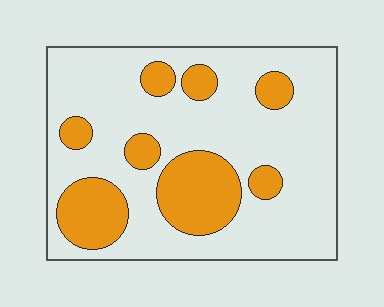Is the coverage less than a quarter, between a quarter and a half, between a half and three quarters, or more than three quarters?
Between a quarter and a half.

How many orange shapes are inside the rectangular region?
8.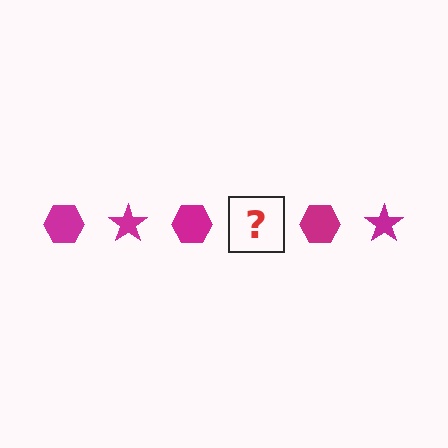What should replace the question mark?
The question mark should be replaced with a magenta star.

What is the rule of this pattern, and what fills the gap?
The rule is that the pattern cycles through hexagon, star shapes in magenta. The gap should be filled with a magenta star.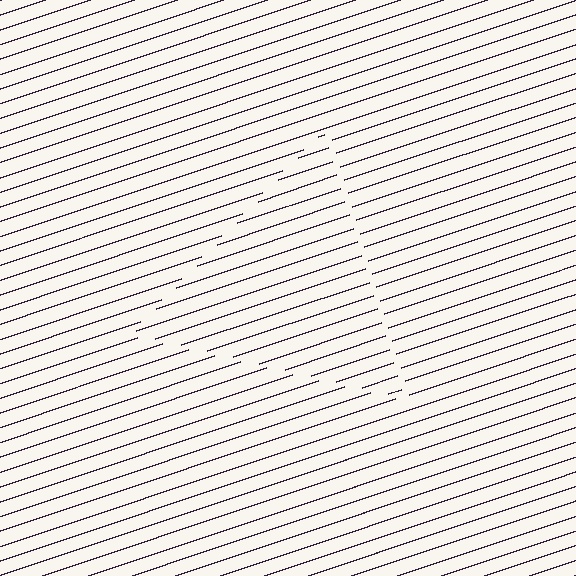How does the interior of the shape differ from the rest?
The interior of the shape contains the same grating, shifted by half a period — the contour is defined by the phase discontinuity where line-ends from the inner and outer gratings abut.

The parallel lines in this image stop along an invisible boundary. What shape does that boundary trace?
An illusory triangle. The interior of the shape contains the same grating, shifted by half a period — the contour is defined by the phase discontinuity where line-ends from the inner and outer gratings abut.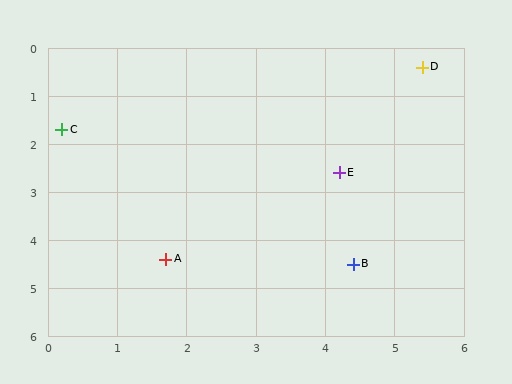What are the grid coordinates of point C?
Point C is at approximately (0.2, 1.7).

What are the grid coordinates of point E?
Point E is at approximately (4.2, 2.6).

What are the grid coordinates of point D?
Point D is at approximately (5.4, 0.4).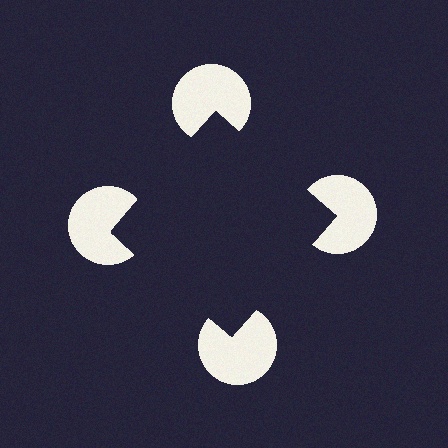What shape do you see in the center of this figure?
An illusory square — its edges are inferred from the aligned wedge cuts in the pac-man discs, not physically drawn.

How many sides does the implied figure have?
4 sides.